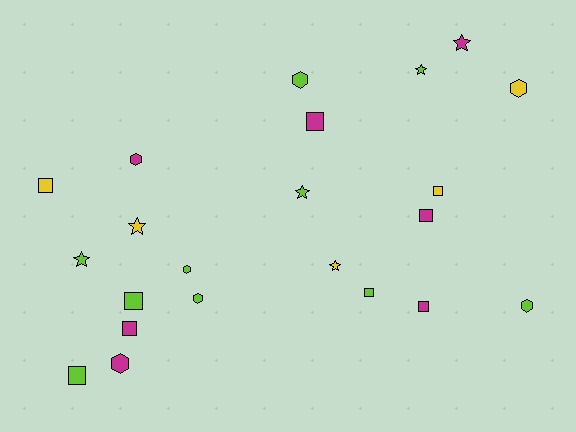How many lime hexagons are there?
There are 4 lime hexagons.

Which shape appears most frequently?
Square, with 9 objects.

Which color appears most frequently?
Lime, with 10 objects.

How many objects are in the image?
There are 22 objects.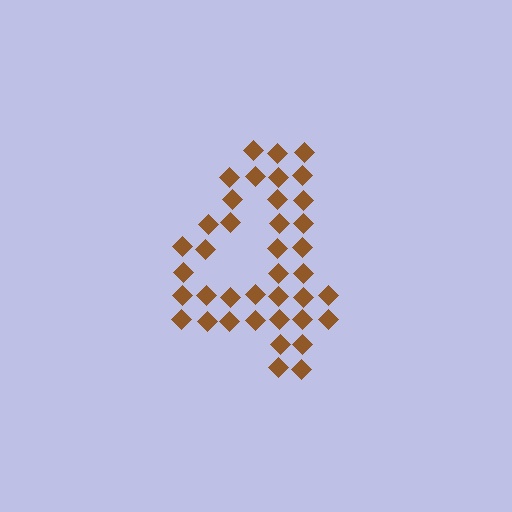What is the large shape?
The large shape is the digit 4.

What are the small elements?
The small elements are diamonds.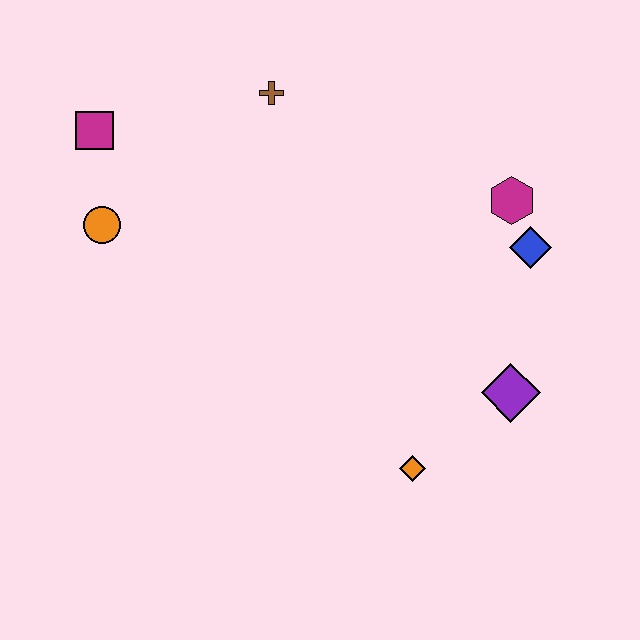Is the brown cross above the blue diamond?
Yes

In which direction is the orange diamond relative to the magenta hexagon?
The orange diamond is below the magenta hexagon.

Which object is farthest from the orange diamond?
The magenta square is farthest from the orange diamond.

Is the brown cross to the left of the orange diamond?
Yes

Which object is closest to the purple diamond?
The orange diamond is closest to the purple diamond.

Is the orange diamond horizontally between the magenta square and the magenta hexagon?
Yes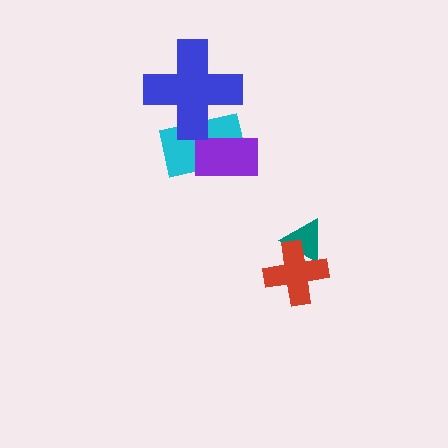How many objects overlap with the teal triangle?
1 object overlaps with the teal triangle.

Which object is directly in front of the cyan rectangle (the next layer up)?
The purple rectangle is directly in front of the cyan rectangle.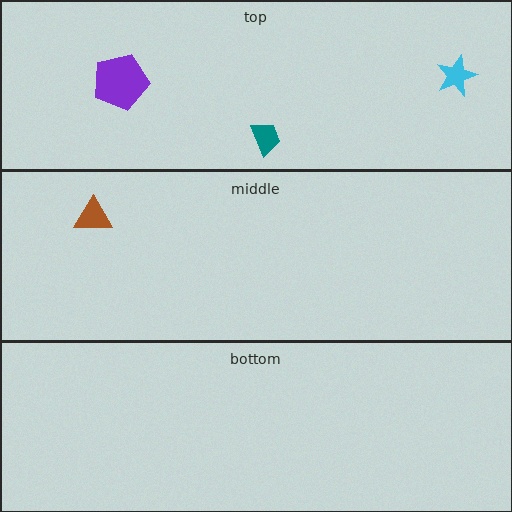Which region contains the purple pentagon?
The top region.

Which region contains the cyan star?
The top region.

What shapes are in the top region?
The purple pentagon, the teal trapezoid, the cyan star.